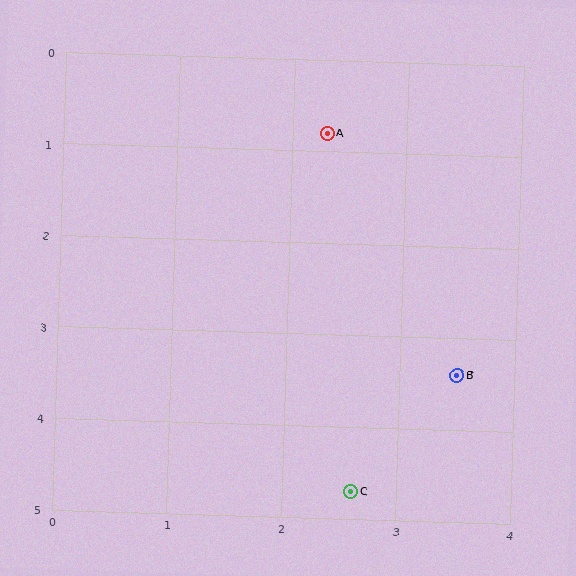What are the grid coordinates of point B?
Point B is at approximately (3.5, 3.4).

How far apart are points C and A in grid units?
Points C and A are about 3.9 grid units apart.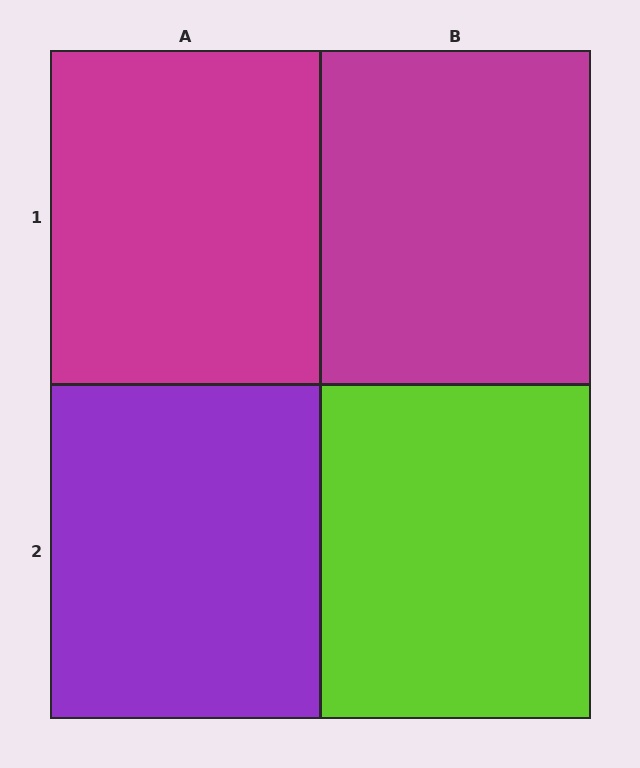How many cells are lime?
1 cell is lime.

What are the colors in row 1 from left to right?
Magenta, magenta.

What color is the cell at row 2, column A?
Purple.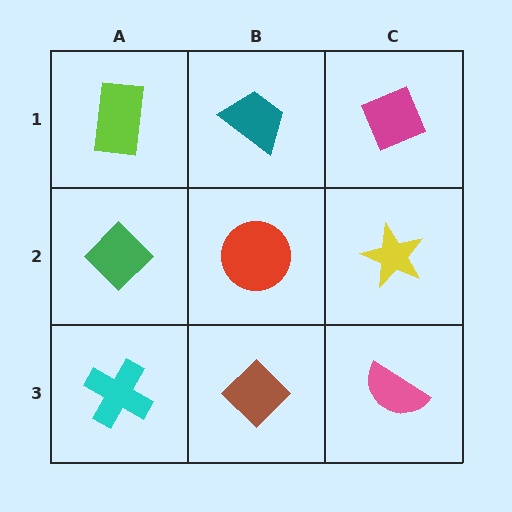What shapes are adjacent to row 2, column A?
A lime rectangle (row 1, column A), a cyan cross (row 3, column A), a red circle (row 2, column B).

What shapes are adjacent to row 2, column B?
A teal trapezoid (row 1, column B), a brown diamond (row 3, column B), a green diamond (row 2, column A), a yellow star (row 2, column C).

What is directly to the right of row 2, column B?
A yellow star.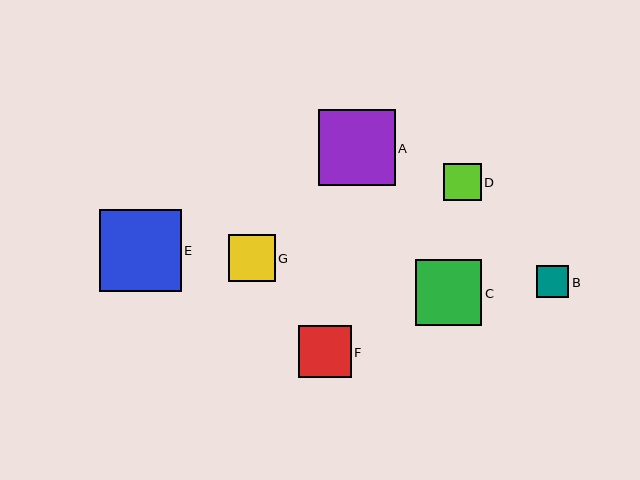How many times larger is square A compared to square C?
Square A is approximately 1.2 times the size of square C.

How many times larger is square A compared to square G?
Square A is approximately 1.6 times the size of square G.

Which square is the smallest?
Square B is the smallest with a size of approximately 32 pixels.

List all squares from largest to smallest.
From largest to smallest: E, A, C, F, G, D, B.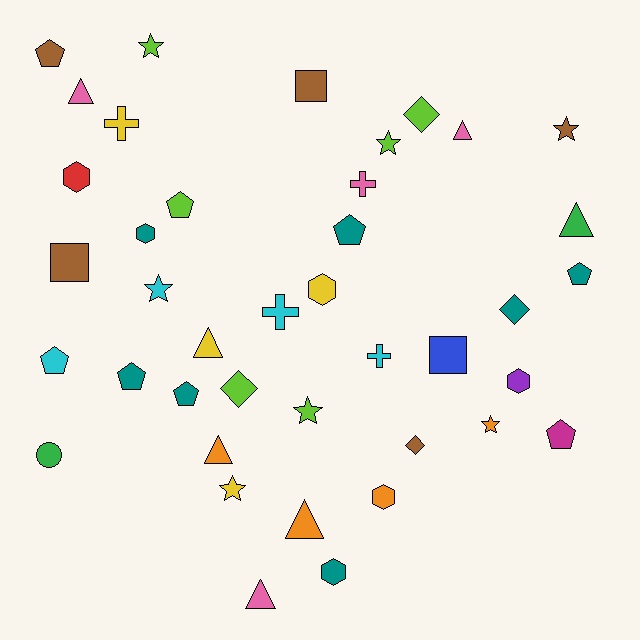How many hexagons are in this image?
There are 6 hexagons.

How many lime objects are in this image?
There are 6 lime objects.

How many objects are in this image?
There are 40 objects.